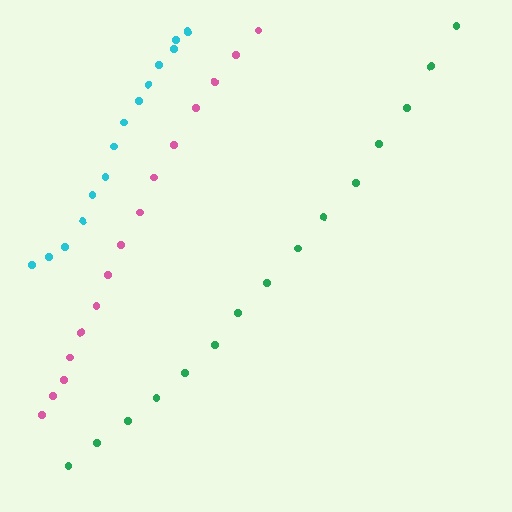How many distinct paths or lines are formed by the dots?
There are 3 distinct paths.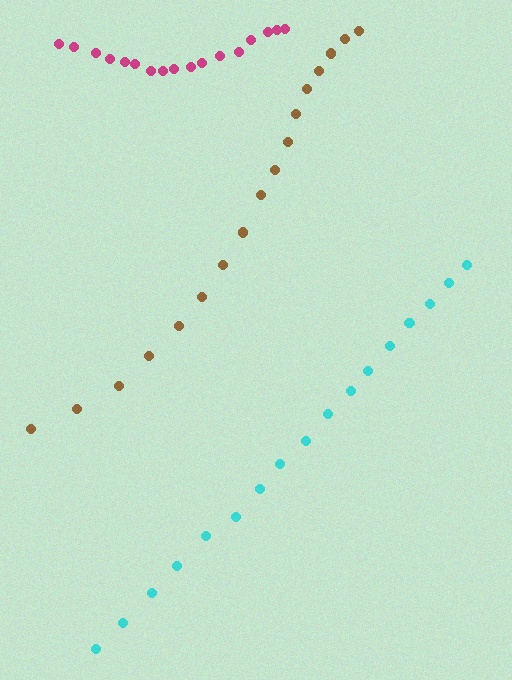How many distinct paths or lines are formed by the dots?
There are 3 distinct paths.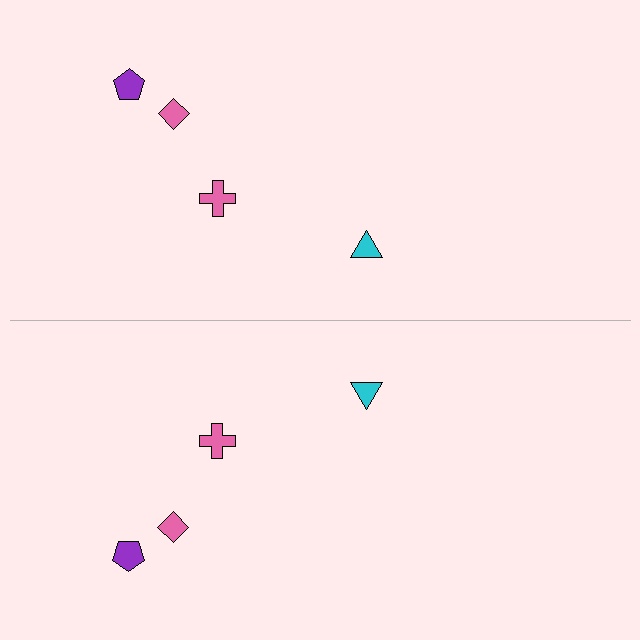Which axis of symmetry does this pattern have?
The pattern has a horizontal axis of symmetry running through the center of the image.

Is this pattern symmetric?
Yes, this pattern has bilateral (reflection) symmetry.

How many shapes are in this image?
There are 8 shapes in this image.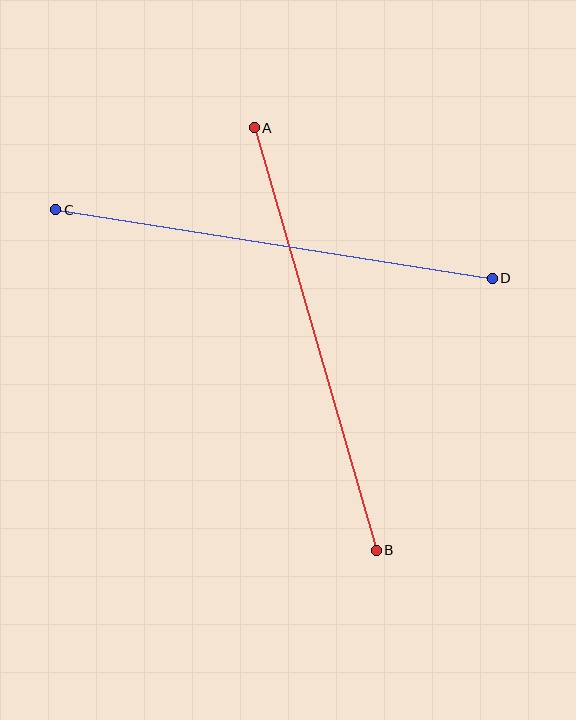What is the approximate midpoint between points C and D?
The midpoint is at approximately (274, 244) pixels.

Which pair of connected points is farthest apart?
Points C and D are farthest apart.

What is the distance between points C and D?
The distance is approximately 441 pixels.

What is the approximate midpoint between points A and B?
The midpoint is at approximately (315, 339) pixels.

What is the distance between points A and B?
The distance is approximately 440 pixels.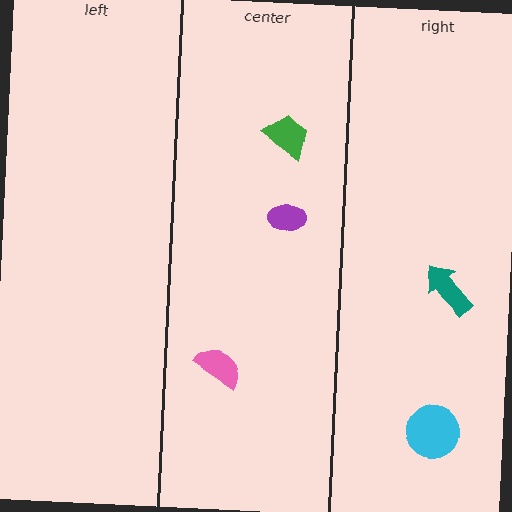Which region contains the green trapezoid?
The center region.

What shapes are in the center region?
The pink semicircle, the purple ellipse, the green trapezoid.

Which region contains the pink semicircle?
The center region.